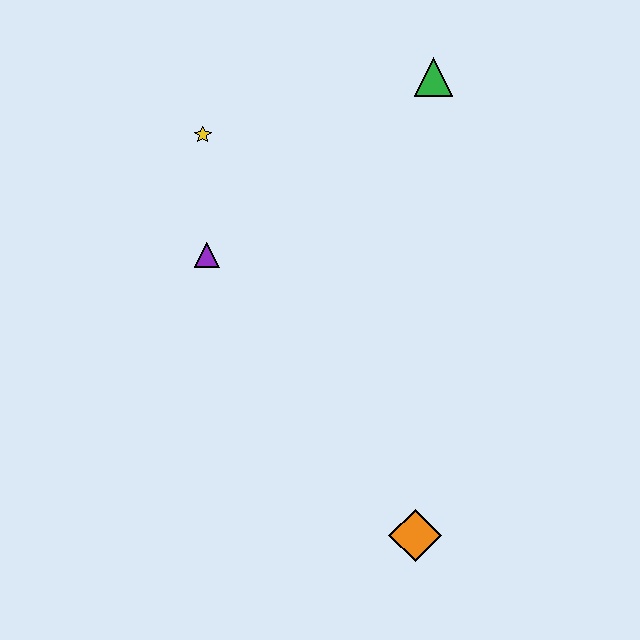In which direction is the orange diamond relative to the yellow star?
The orange diamond is below the yellow star.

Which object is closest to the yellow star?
The purple triangle is closest to the yellow star.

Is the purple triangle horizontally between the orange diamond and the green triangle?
No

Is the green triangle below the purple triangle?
No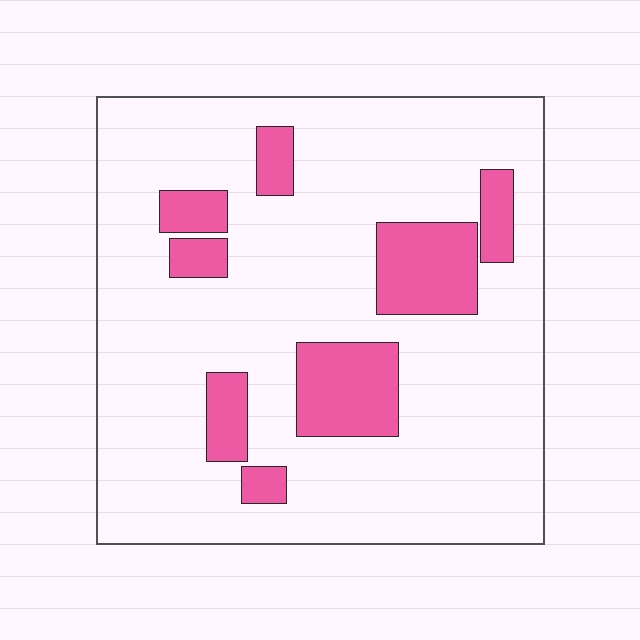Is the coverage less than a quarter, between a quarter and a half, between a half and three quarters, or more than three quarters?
Less than a quarter.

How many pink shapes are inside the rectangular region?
8.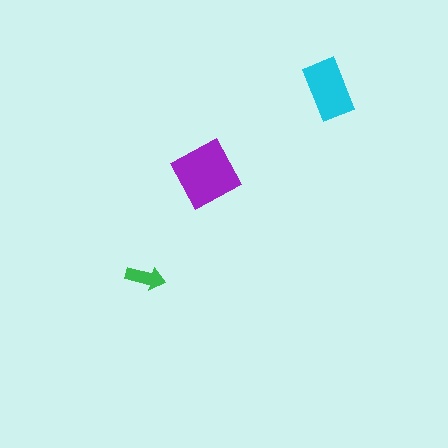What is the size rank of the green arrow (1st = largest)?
3rd.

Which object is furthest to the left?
The green arrow is leftmost.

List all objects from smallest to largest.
The green arrow, the cyan rectangle, the purple diamond.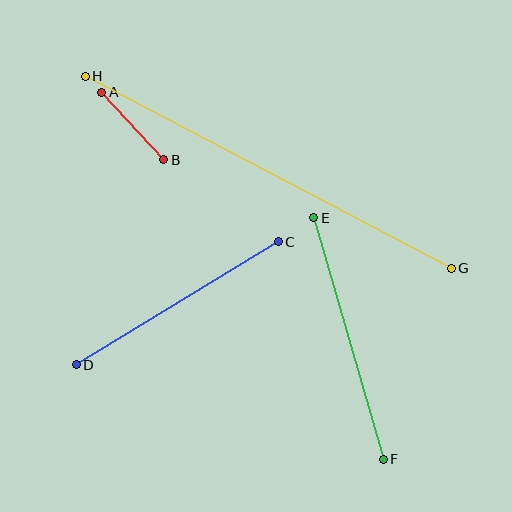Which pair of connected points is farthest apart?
Points G and H are farthest apart.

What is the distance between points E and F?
The distance is approximately 251 pixels.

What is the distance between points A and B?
The distance is approximately 91 pixels.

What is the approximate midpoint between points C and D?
The midpoint is at approximately (177, 303) pixels.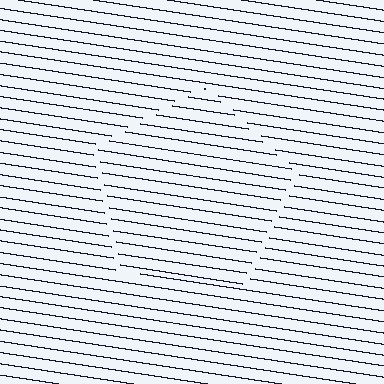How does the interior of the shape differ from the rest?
The interior of the shape contains the same grating, shifted by half a period — the contour is defined by the phase discontinuity where line-ends from the inner and outer gratings abut.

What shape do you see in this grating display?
An illusory pentagon. The interior of the shape contains the same grating, shifted by half a period — the contour is defined by the phase discontinuity where line-ends from the inner and outer gratings abut.